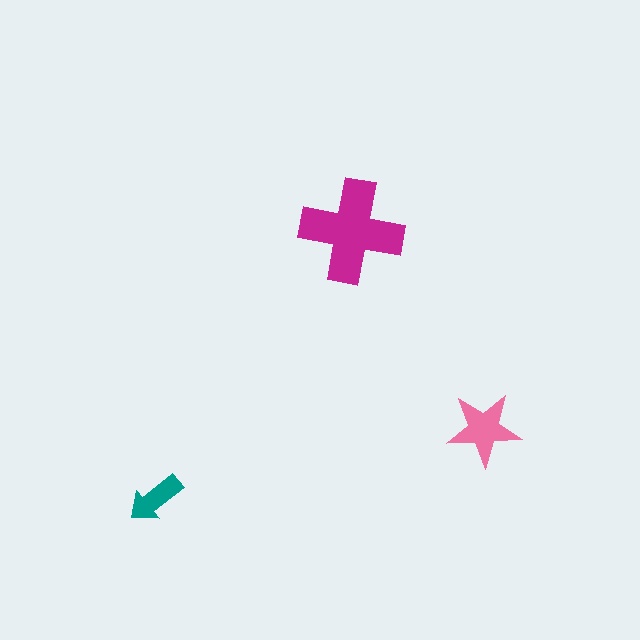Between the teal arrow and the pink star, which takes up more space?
The pink star.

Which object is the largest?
The magenta cross.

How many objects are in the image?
There are 3 objects in the image.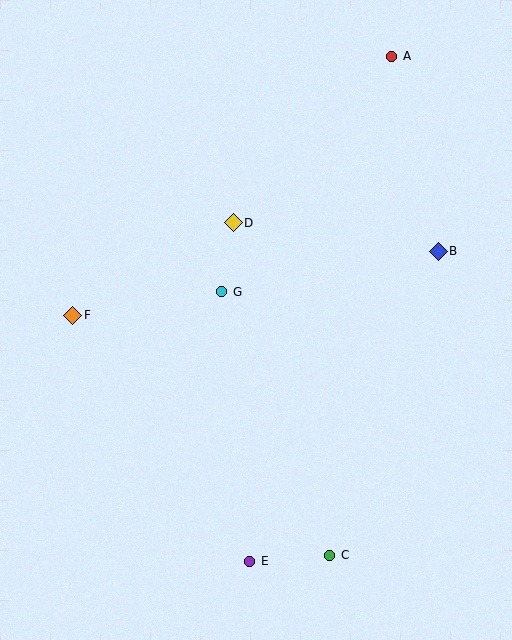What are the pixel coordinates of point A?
Point A is at (392, 56).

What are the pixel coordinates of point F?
Point F is at (73, 315).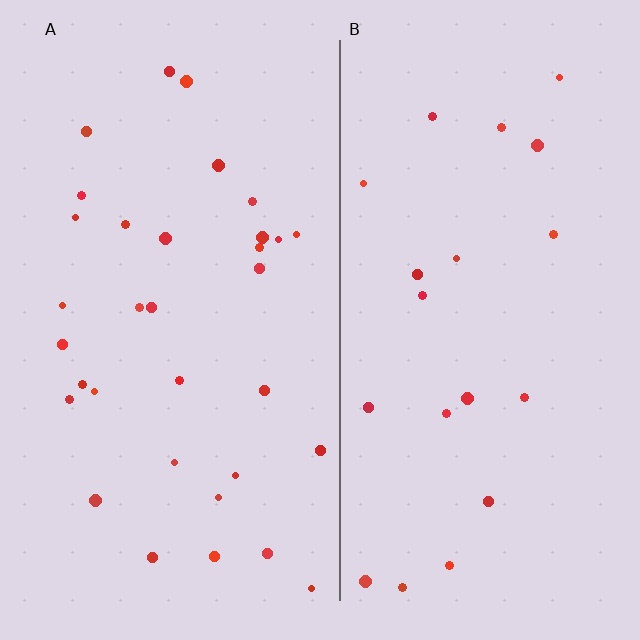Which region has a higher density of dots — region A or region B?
A (the left).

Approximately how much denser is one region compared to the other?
Approximately 1.6× — region A over region B.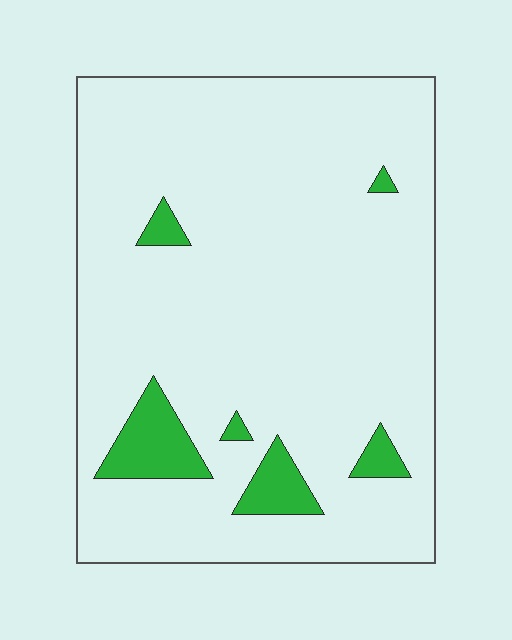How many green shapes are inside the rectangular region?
6.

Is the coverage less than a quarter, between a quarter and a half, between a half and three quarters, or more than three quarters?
Less than a quarter.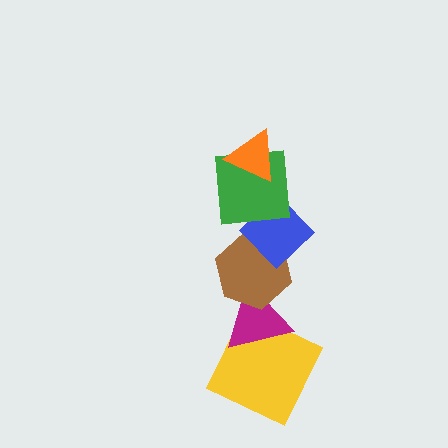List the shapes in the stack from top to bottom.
From top to bottom: the orange triangle, the green square, the blue diamond, the brown hexagon, the magenta triangle, the yellow square.